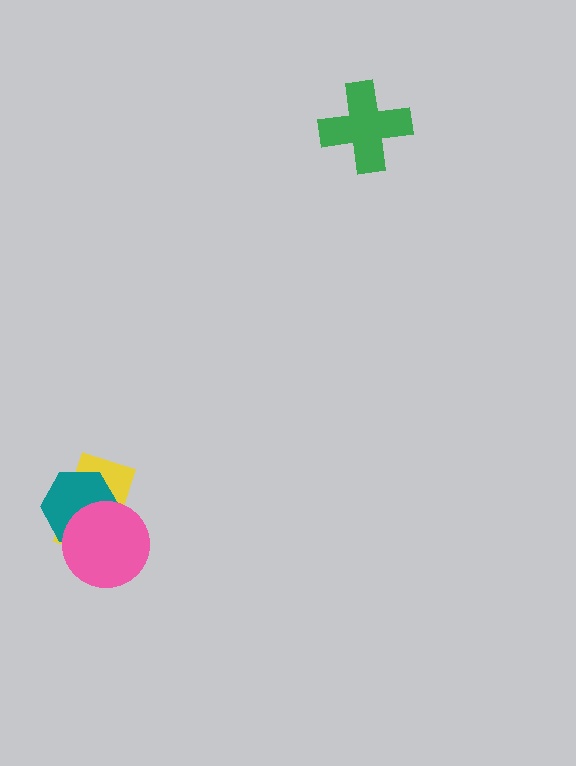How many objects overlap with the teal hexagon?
2 objects overlap with the teal hexagon.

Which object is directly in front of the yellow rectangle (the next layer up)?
The teal hexagon is directly in front of the yellow rectangle.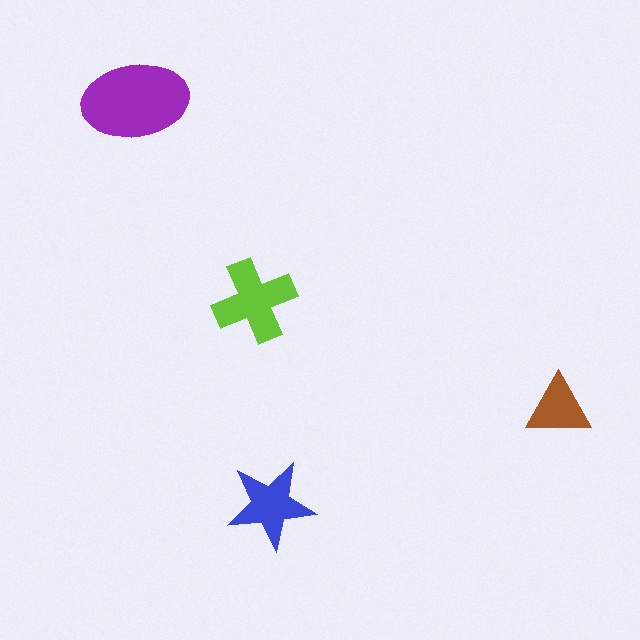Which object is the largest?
The purple ellipse.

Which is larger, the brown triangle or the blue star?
The blue star.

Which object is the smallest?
The brown triangle.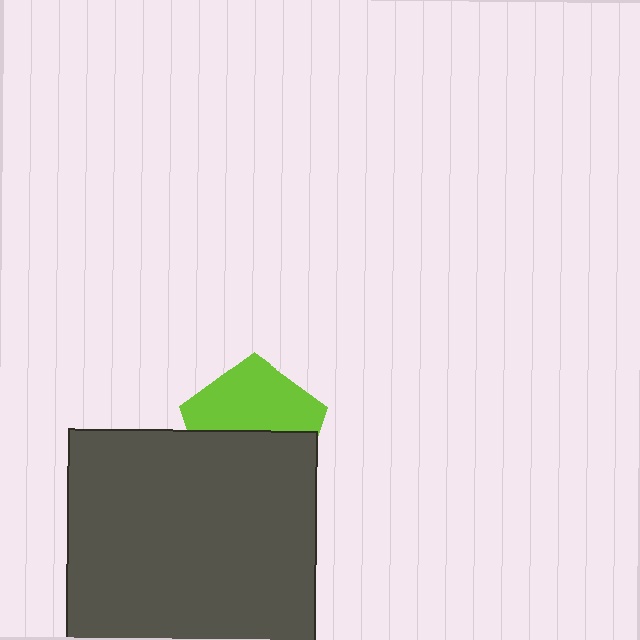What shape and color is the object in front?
The object in front is a dark gray rectangle.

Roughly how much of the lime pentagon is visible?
About half of it is visible (roughly 52%).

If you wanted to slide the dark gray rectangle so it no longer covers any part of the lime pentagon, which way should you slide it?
Slide it down — that is the most direct way to separate the two shapes.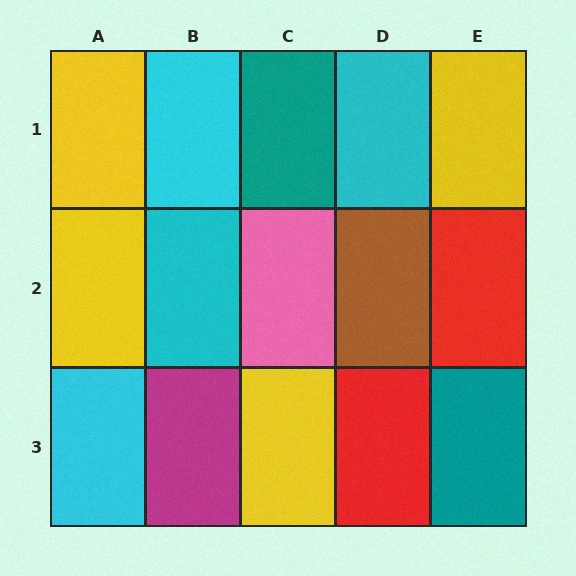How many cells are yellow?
4 cells are yellow.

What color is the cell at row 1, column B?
Cyan.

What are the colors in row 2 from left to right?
Yellow, cyan, pink, brown, red.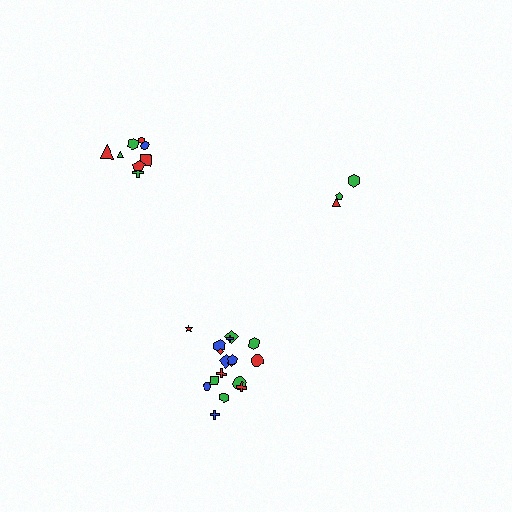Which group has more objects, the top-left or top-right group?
The top-left group.